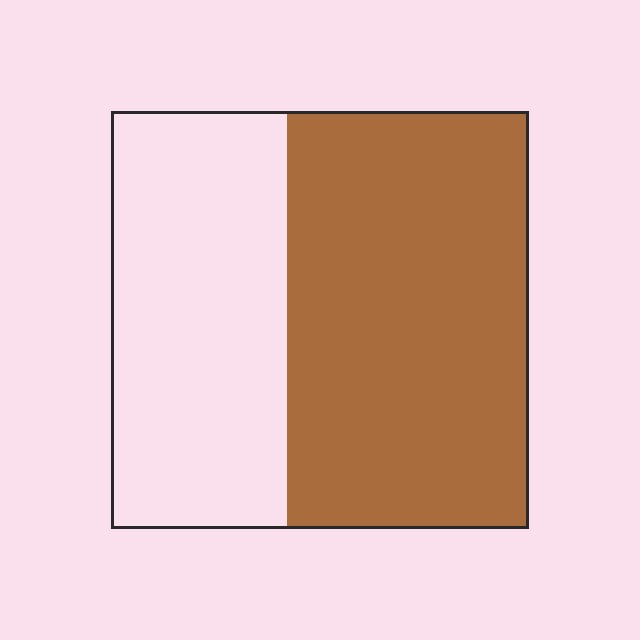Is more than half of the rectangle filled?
Yes.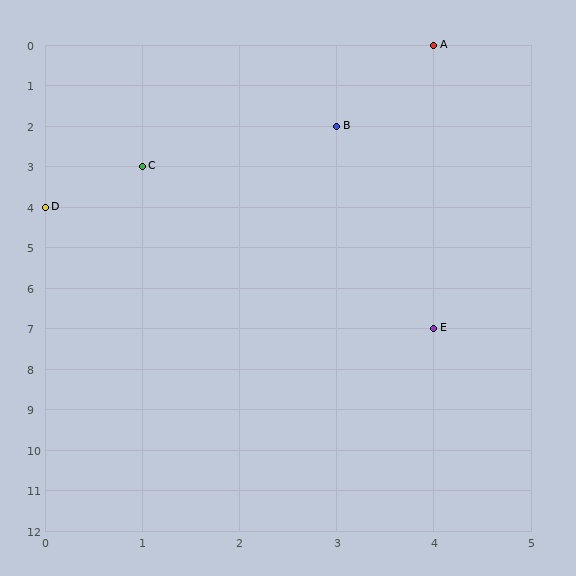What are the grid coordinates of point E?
Point E is at grid coordinates (4, 7).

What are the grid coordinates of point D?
Point D is at grid coordinates (0, 4).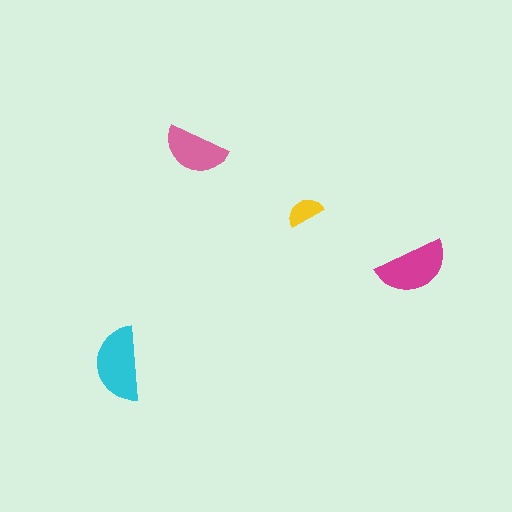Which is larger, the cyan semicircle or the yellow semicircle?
The cyan one.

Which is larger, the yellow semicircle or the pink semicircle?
The pink one.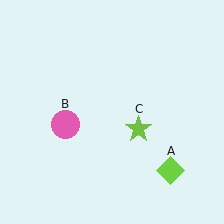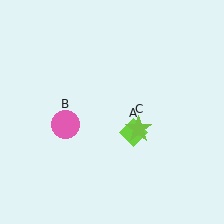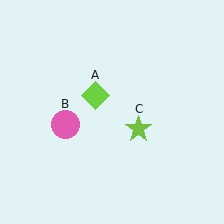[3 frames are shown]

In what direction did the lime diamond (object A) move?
The lime diamond (object A) moved up and to the left.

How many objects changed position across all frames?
1 object changed position: lime diamond (object A).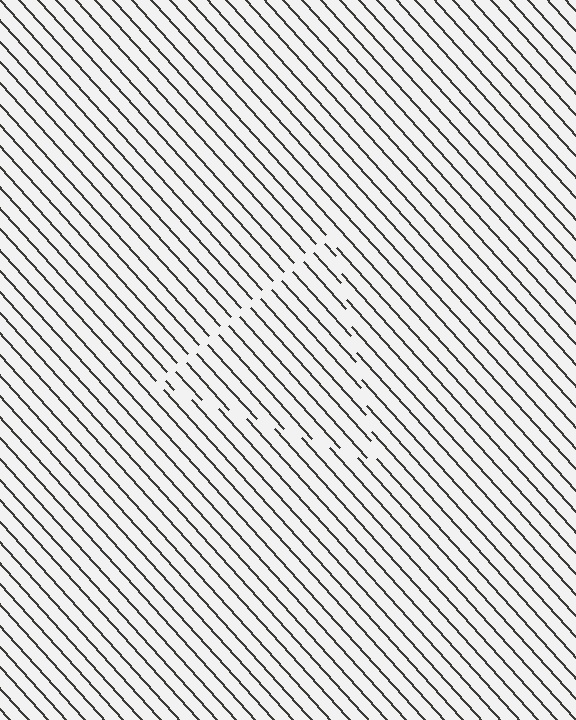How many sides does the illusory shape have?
3 sides — the line-ends trace a triangle.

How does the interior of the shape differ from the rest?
The interior of the shape contains the same grating, shifted by half a period — the contour is defined by the phase discontinuity where line-ends from the inner and outer gratings abut.